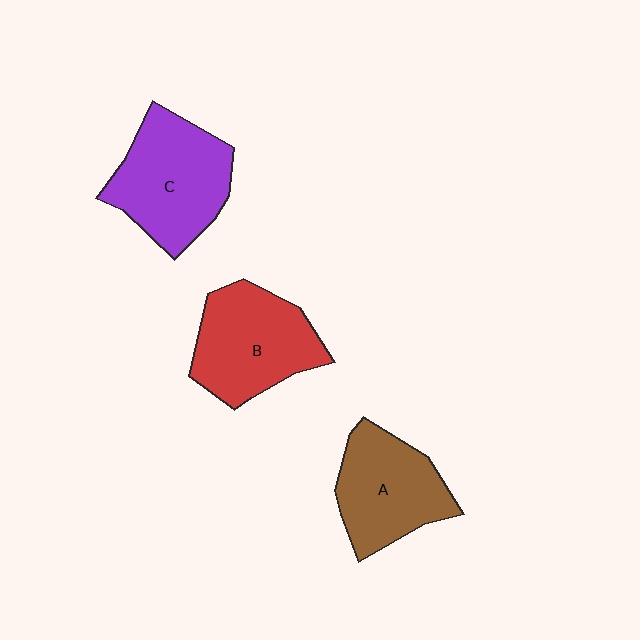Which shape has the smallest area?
Shape A (brown).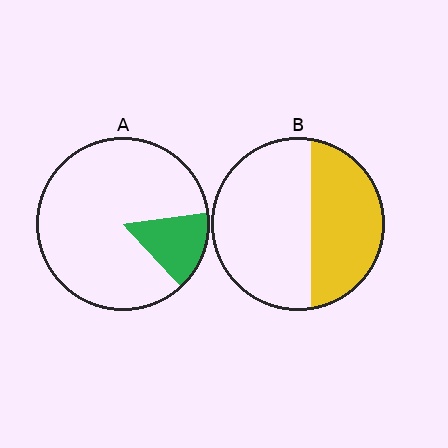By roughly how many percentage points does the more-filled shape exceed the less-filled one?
By roughly 25 percentage points (B over A).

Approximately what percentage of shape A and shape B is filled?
A is approximately 15% and B is approximately 40%.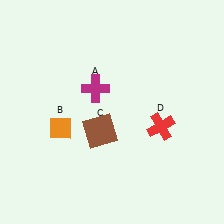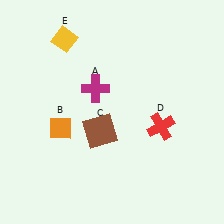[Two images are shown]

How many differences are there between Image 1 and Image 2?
There is 1 difference between the two images.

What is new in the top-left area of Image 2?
A yellow diamond (E) was added in the top-left area of Image 2.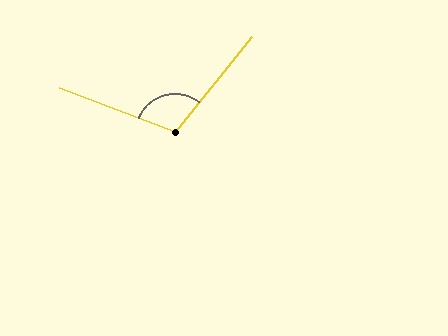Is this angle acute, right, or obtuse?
It is obtuse.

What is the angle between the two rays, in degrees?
Approximately 108 degrees.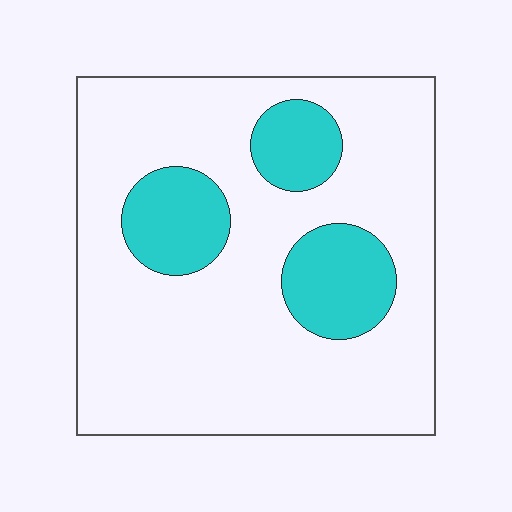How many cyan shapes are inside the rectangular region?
3.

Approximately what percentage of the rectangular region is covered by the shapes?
Approximately 20%.